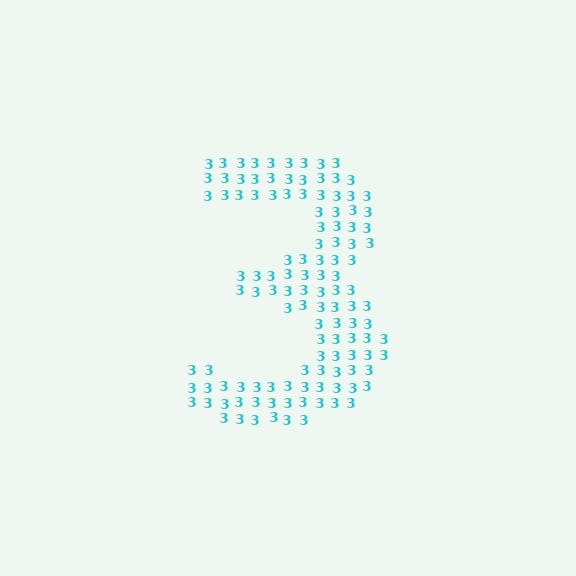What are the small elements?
The small elements are digit 3's.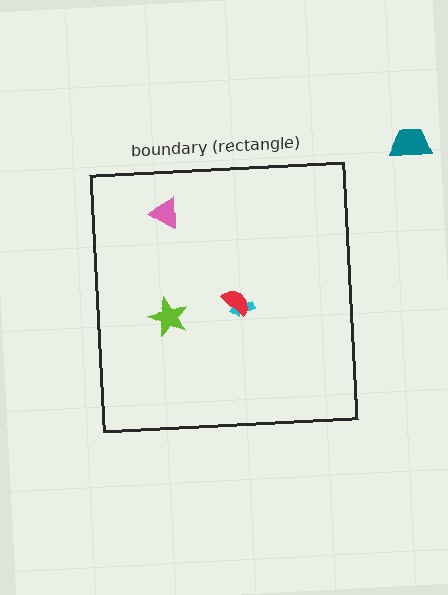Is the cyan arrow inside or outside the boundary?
Inside.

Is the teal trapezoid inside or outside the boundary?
Outside.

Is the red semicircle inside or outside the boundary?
Inside.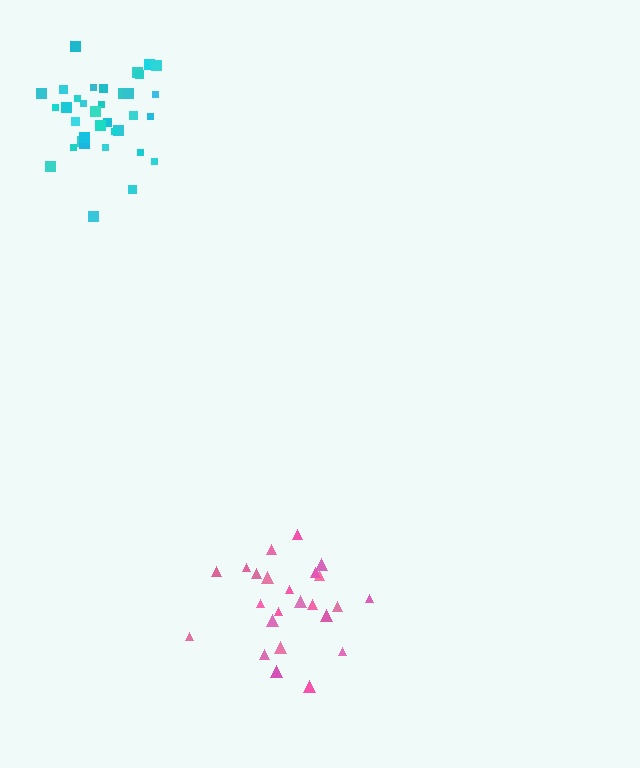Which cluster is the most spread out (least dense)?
Pink.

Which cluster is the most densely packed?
Cyan.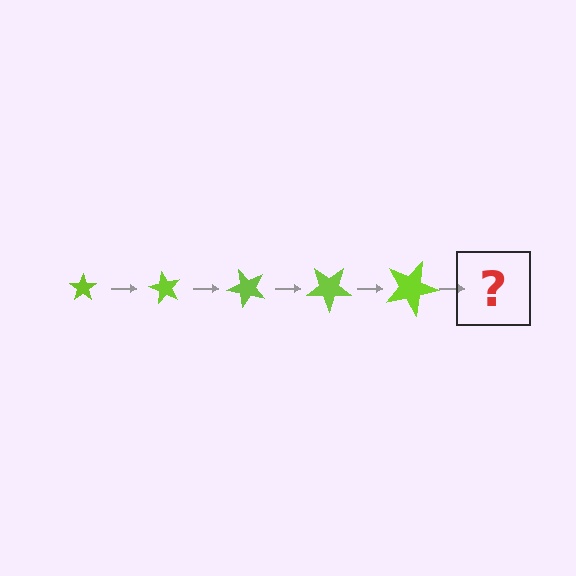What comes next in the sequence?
The next element should be a star, larger than the previous one and rotated 300 degrees from the start.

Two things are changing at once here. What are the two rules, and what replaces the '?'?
The two rules are that the star grows larger each step and it rotates 60 degrees each step. The '?' should be a star, larger than the previous one and rotated 300 degrees from the start.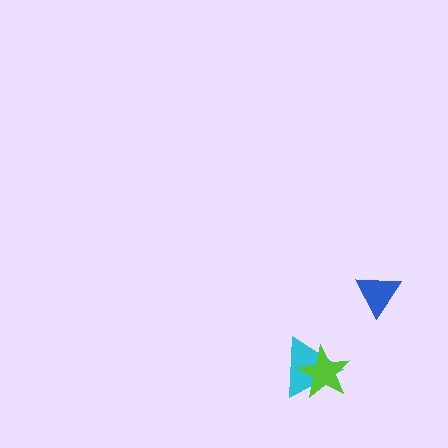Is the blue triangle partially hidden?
No, no other shape covers it.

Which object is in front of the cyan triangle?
The lime star is in front of the cyan triangle.